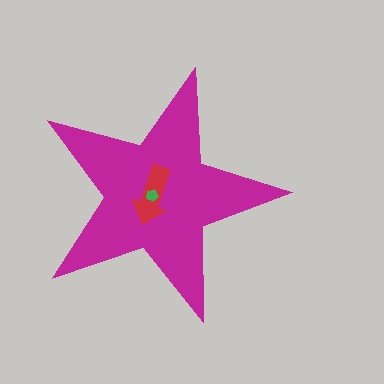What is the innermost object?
The green pentagon.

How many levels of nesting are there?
3.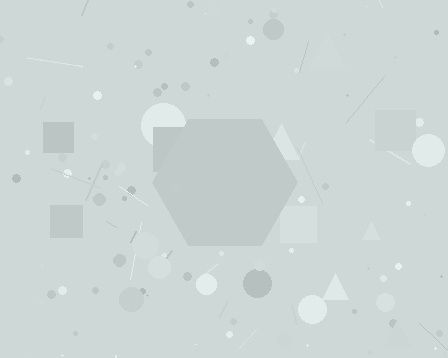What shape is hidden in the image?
A hexagon is hidden in the image.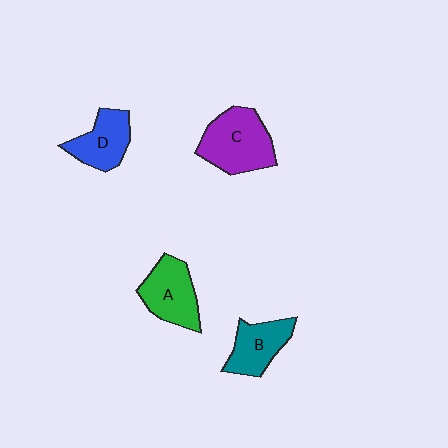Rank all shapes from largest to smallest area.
From largest to smallest: C (purple), A (green), B (teal), D (blue).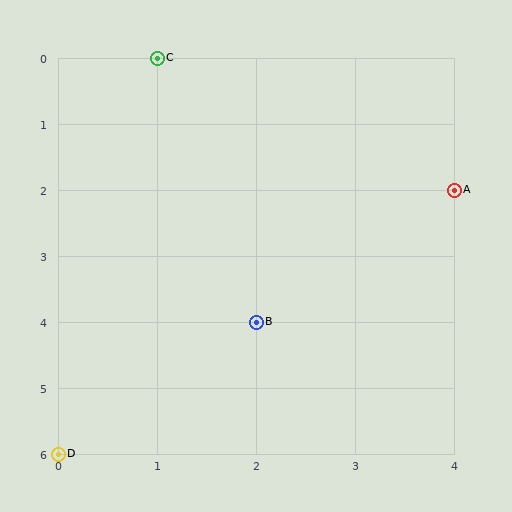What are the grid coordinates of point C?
Point C is at grid coordinates (1, 0).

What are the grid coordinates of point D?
Point D is at grid coordinates (0, 6).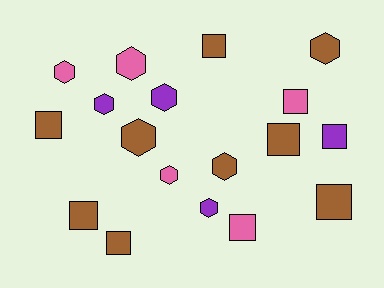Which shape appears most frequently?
Hexagon, with 9 objects.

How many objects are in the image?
There are 18 objects.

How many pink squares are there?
There are 2 pink squares.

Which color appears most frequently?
Brown, with 9 objects.